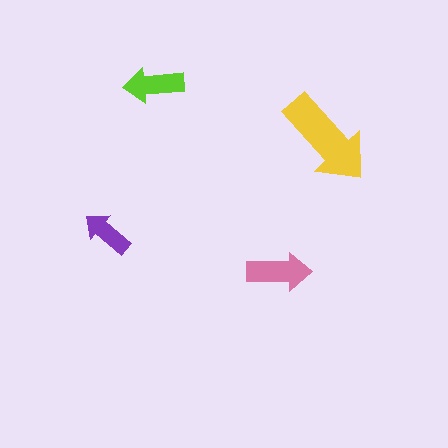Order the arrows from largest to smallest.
the yellow one, the pink one, the lime one, the purple one.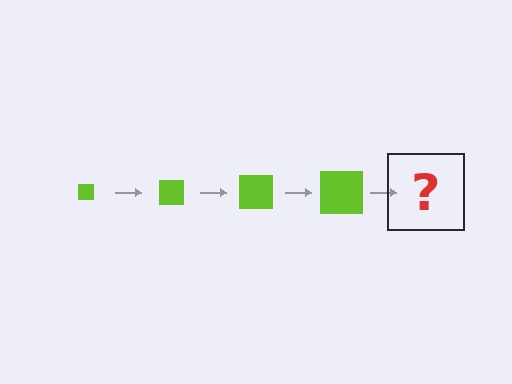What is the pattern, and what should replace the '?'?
The pattern is that the square gets progressively larger each step. The '?' should be a lime square, larger than the previous one.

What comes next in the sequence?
The next element should be a lime square, larger than the previous one.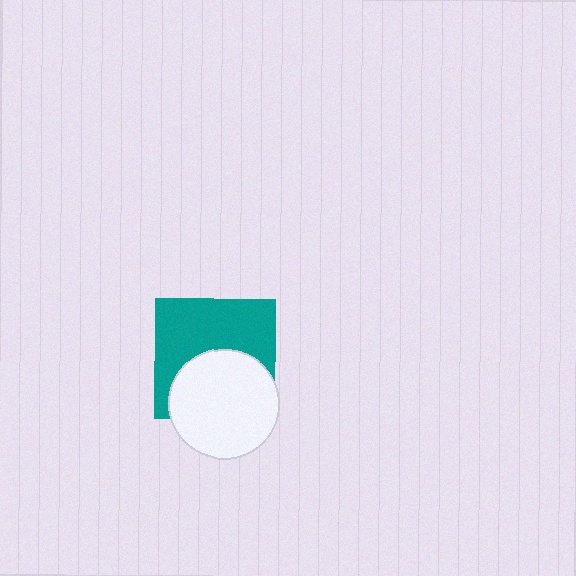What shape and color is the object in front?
The object in front is a white circle.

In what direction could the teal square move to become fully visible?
The teal square could move up. That would shift it out from behind the white circle entirely.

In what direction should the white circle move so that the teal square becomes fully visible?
The white circle should move down. That is the shortest direction to clear the overlap and leave the teal square fully visible.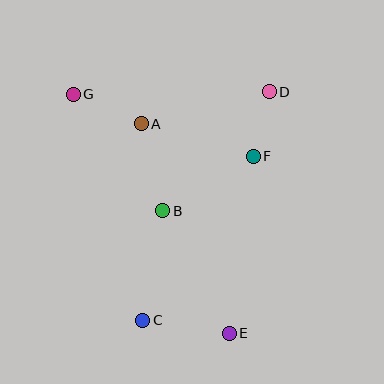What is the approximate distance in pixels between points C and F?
The distance between C and F is approximately 198 pixels.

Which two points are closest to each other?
Points D and F are closest to each other.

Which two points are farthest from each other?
Points E and G are farthest from each other.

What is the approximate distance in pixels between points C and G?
The distance between C and G is approximately 236 pixels.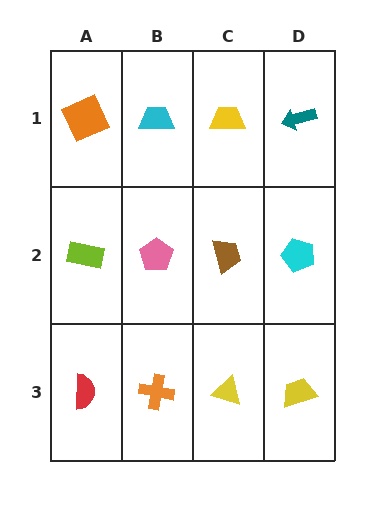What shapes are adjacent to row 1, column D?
A cyan pentagon (row 2, column D), a yellow trapezoid (row 1, column C).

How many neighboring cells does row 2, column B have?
4.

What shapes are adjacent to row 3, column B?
A pink pentagon (row 2, column B), a red semicircle (row 3, column A), a yellow triangle (row 3, column C).